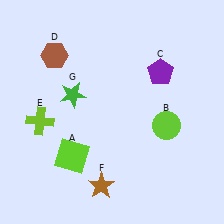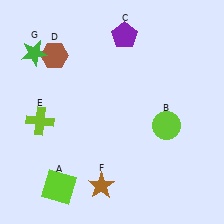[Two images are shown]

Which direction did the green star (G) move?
The green star (G) moved up.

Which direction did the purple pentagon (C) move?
The purple pentagon (C) moved up.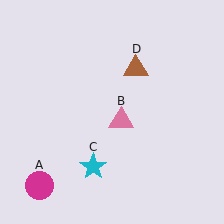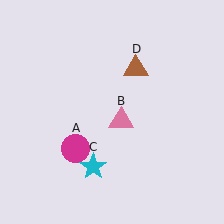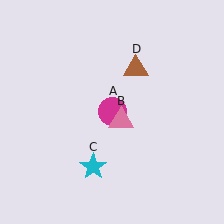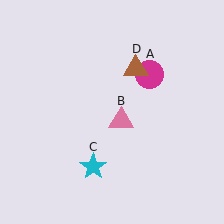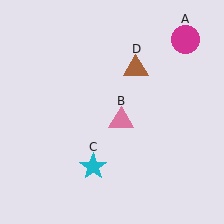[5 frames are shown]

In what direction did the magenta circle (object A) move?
The magenta circle (object A) moved up and to the right.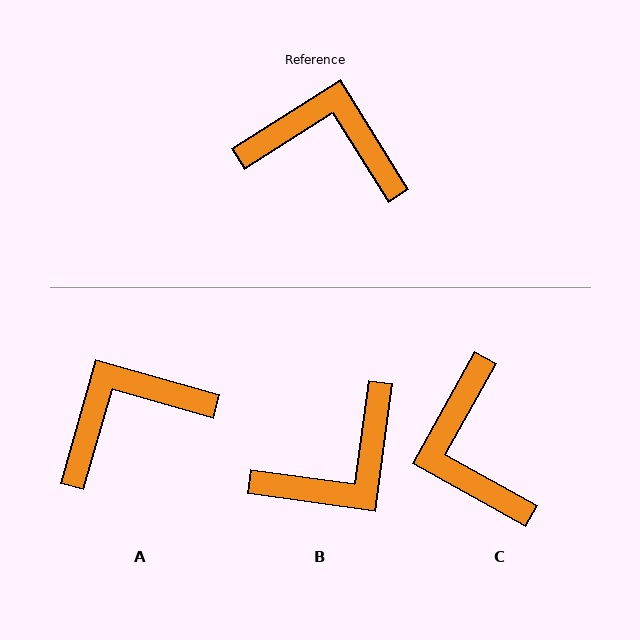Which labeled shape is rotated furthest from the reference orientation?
B, about 130 degrees away.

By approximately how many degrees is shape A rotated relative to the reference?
Approximately 42 degrees counter-clockwise.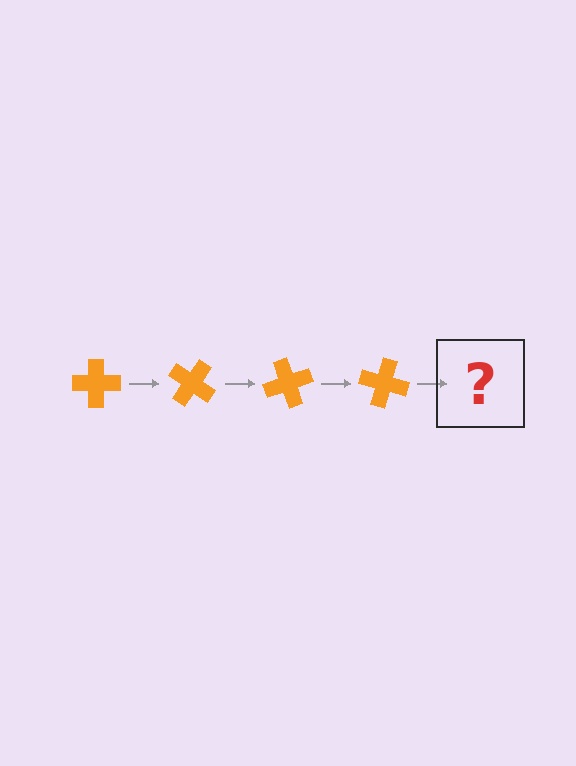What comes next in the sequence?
The next element should be an orange cross rotated 140 degrees.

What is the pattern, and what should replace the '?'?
The pattern is that the cross rotates 35 degrees each step. The '?' should be an orange cross rotated 140 degrees.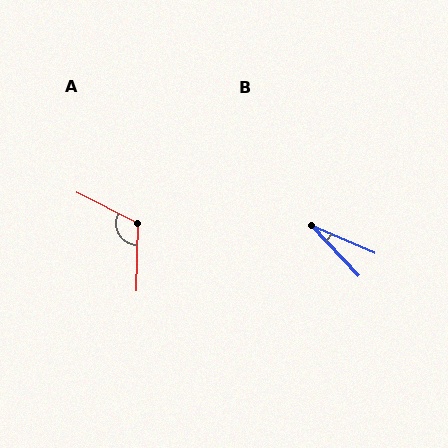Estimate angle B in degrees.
Approximately 23 degrees.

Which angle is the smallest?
B, at approximately 23 degrees.